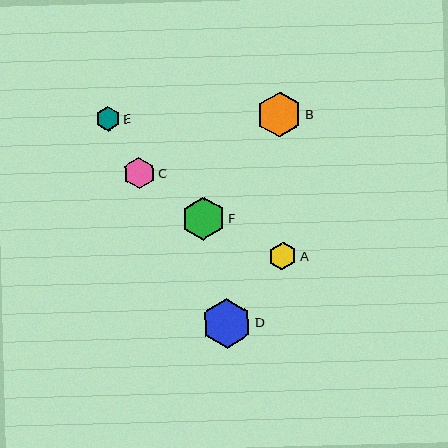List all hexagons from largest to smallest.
From largest to smallest: D, B, F, C, A, E.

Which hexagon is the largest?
Hexagon D is the largest with a size of approximately 49 pixels.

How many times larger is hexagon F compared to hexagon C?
Hexagon F is approximately 1.3 times the size of hexagon C.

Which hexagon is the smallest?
Hexagon E is the smallest with a size of approximately 25 pixels.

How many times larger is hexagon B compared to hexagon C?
Hexagon B is approximately 1.4 times the size of hexagon C.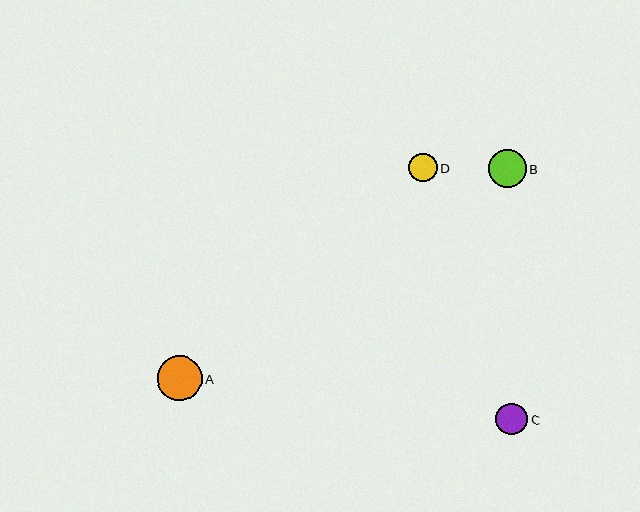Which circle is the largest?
Circle A is the largest with a size of approximately 45 pixels.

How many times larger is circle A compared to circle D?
Circle A is approximately 1.6 times the size of circle D.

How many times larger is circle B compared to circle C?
Circle B is approximately 1.2 times the size of circle C.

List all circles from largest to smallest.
From largest to smallest: A, B, C, D.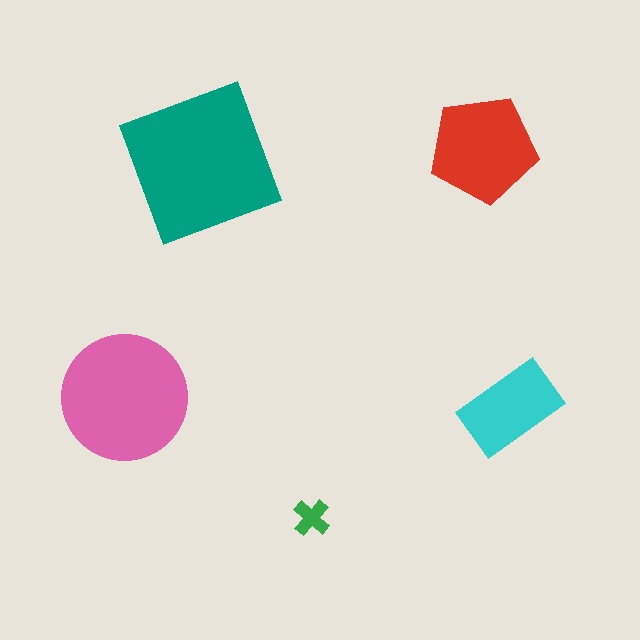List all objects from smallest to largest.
The green cross, the cyan rectangle, the red pentagon, the pink circle, the teal square.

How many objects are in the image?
There are 5 objects in the image.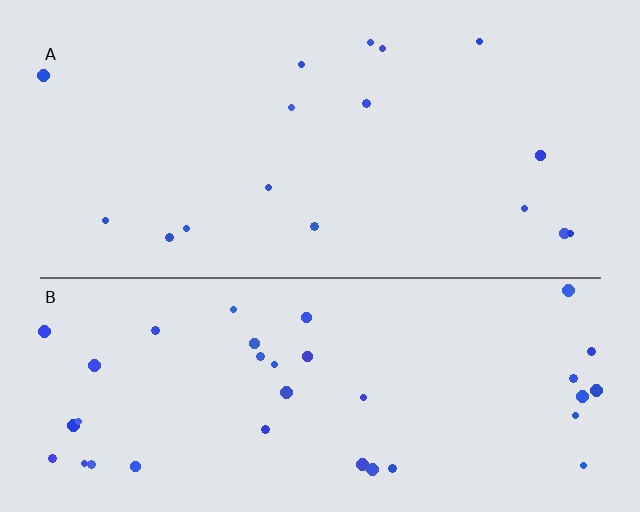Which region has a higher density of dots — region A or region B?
B (the bottom).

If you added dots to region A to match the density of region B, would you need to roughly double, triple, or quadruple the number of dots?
Approximately double.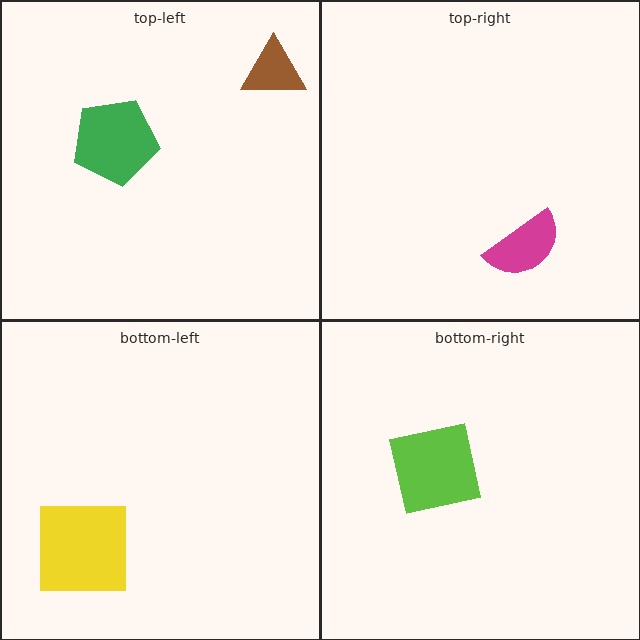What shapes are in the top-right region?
The magenta semicircle.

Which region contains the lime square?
The bottom-right region.